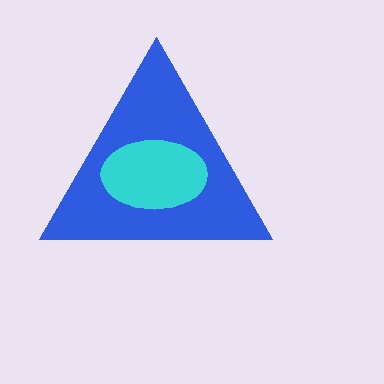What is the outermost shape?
The blue triangle.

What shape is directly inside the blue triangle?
The cyan ellipse.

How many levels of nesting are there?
2.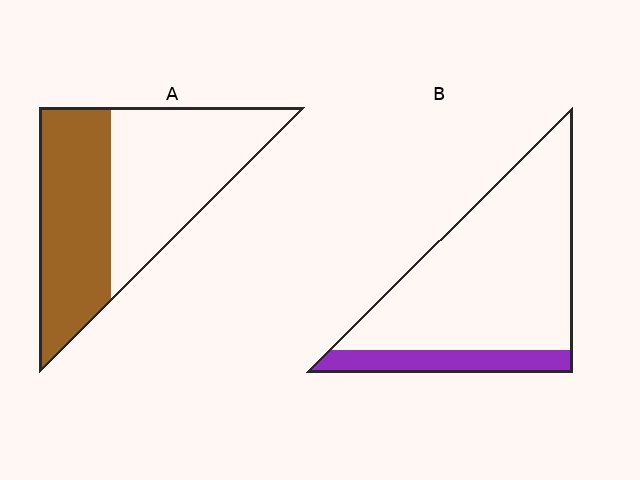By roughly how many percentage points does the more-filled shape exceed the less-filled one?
By roughly 30 percentage points (A over B).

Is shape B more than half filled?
No.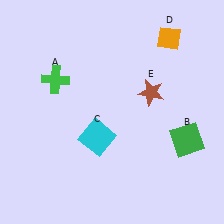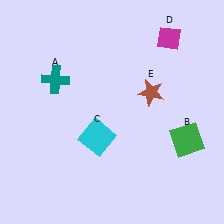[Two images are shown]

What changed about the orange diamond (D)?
In Image 1, D is orange. In Image 2, it changed to magenta.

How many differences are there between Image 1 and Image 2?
There are 2 differences between the two images.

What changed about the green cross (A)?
In Image 1, A is green. In Image 2, it changed to teal.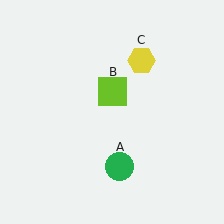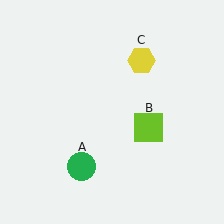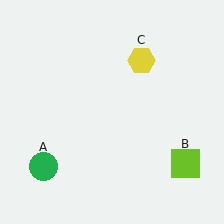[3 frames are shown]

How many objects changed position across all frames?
2 objects changed position: green circle (object A), lime square (object B).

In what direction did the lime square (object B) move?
The lime square (object B) moved down and to the right.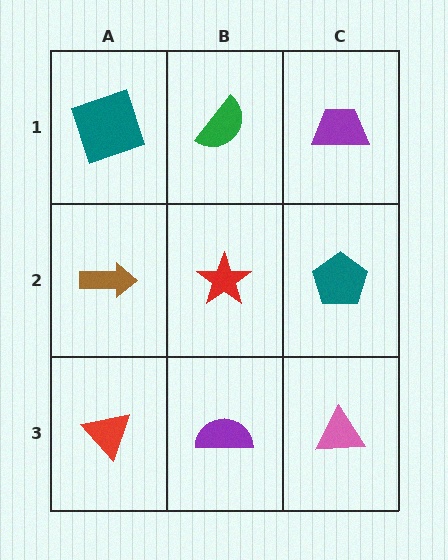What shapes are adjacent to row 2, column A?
A teal square (row 1, column A), a red triangle (row 3, column A), a red star (row 2, column B).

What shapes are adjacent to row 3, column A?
A brown arrow (row 2, column A), a purple semicircle (row 3, column B).